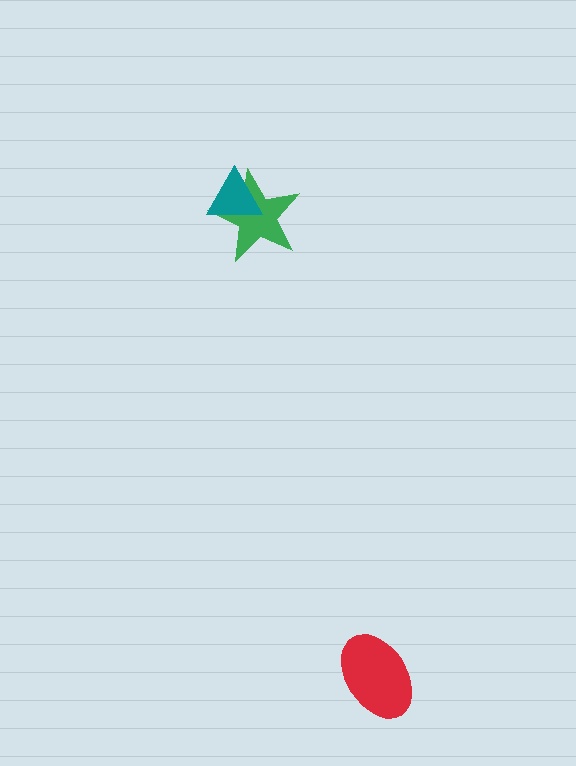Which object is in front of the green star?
The teal triangle is in front of the green star.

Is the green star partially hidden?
Yes, it is partially covered by another shape.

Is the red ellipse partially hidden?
No, no other shape covers it.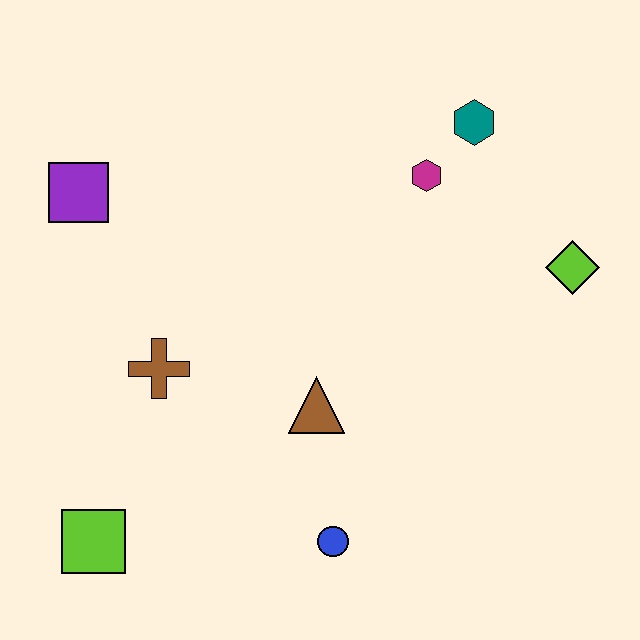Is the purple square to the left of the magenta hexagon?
Yes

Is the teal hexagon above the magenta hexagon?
Yes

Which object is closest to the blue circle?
The brown triangle is closest to the blue circle.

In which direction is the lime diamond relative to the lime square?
The lime diamond is to the right of the lime square.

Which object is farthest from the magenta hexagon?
The lime square is farthest from the magenta hexagon.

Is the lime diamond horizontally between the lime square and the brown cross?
No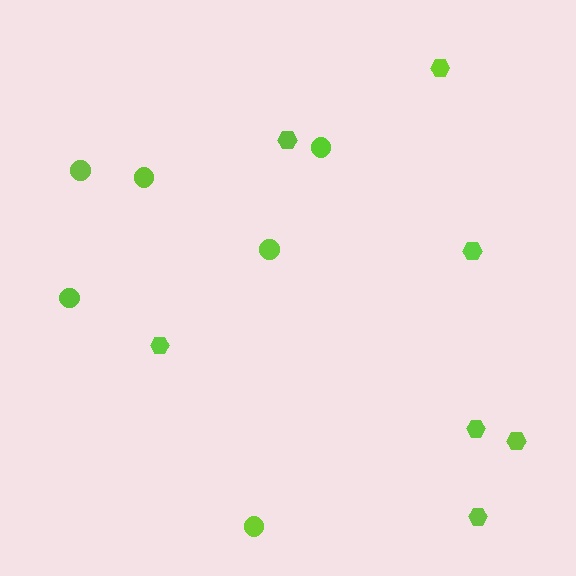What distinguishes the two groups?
There are 2 groups: one group of circles (6) and one group of hexagons (7).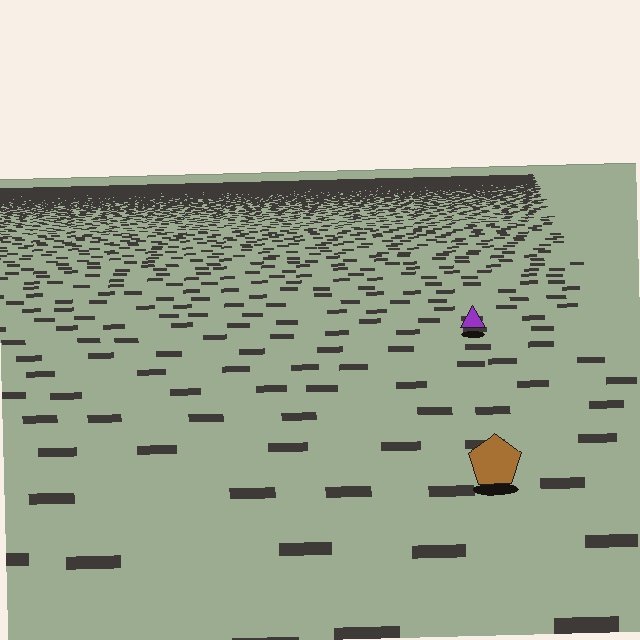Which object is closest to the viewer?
The brown pentagon is closest. The texture marks near it are larger and more spread out.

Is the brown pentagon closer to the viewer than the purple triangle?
Yes. The brown pentagon is closer — you can tell from the texture gradient: the ground texture is coarser near it.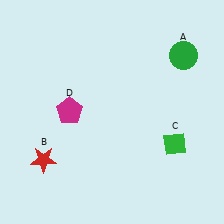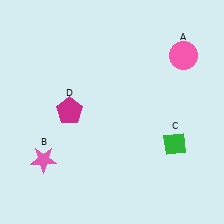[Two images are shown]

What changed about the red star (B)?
In Image 1, B is red. In Image 2, it changed to pink.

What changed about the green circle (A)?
In Image 1, A is green. In Image 2, it changed to pink.